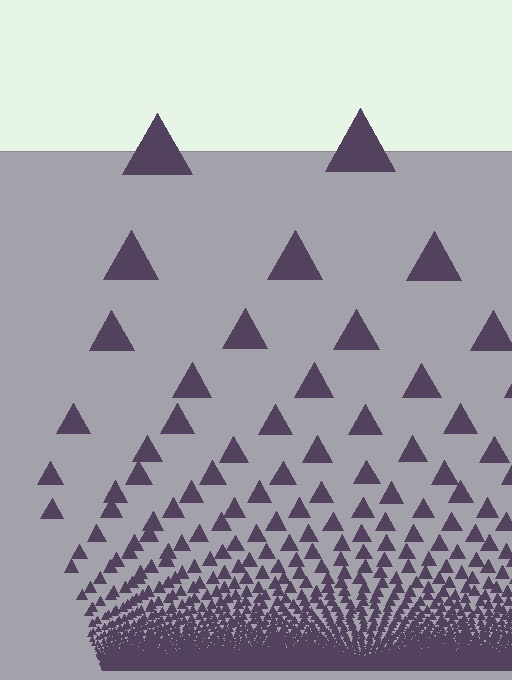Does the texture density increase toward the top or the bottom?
Density increases toward the bottom.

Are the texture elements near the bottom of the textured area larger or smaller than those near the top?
Smaller. The gradient is inverted — elements near the bottom are smaller and denser.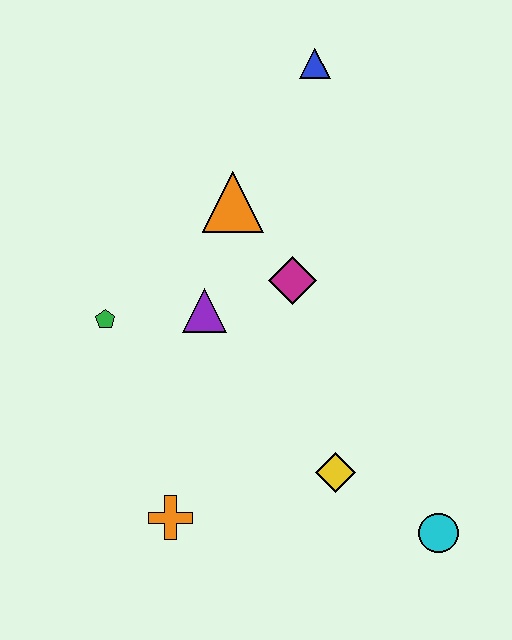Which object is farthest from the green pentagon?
The cyan circle is farthest from the green pentagon.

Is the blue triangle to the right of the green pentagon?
Yes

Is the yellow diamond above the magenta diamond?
No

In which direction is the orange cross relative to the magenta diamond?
The orange cross is below the magenta diamond.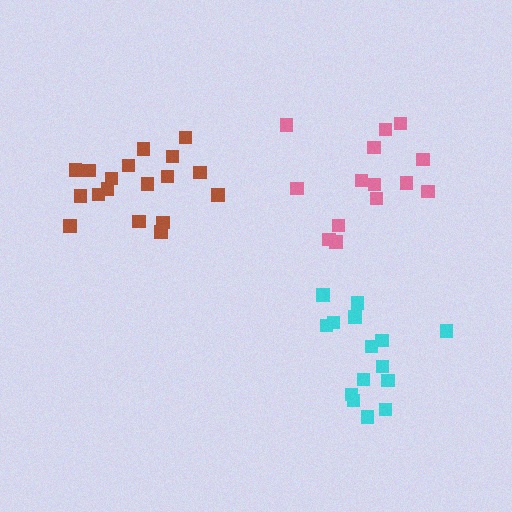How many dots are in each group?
Group 1: 14 dots, Group 2: 15 dots, Group 3: 18 dots (47 total).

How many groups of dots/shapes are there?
There are 3 groups.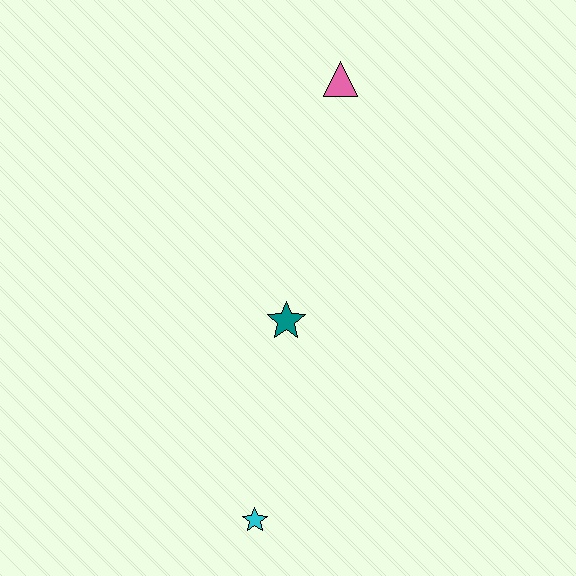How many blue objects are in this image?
There are no blue objects.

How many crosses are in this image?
There are no crosses.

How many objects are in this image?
There are 3 objects.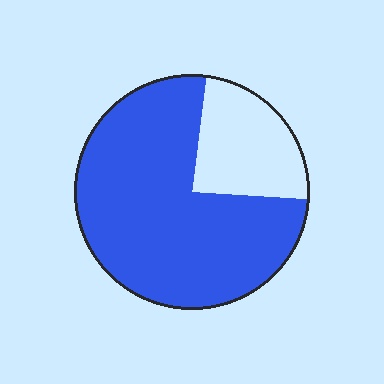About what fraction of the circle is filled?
About three quarters (3/4).